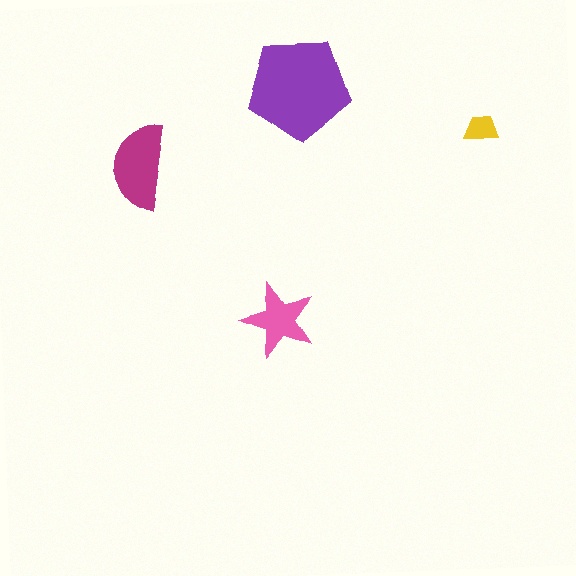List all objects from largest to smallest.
The purple pentagon, the magenta semicircle, the pink star, the yellow trapezoid.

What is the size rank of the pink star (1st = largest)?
3rd.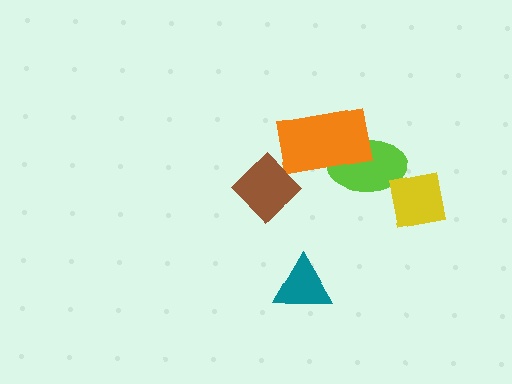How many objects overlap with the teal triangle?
0 objects overlap with the teal triangle.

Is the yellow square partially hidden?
No, no other shape covers it.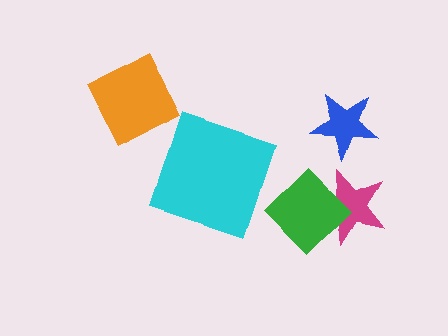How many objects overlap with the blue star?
0 objects overlap with the blue star.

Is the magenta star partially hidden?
Yes, it is partially covered by another shape.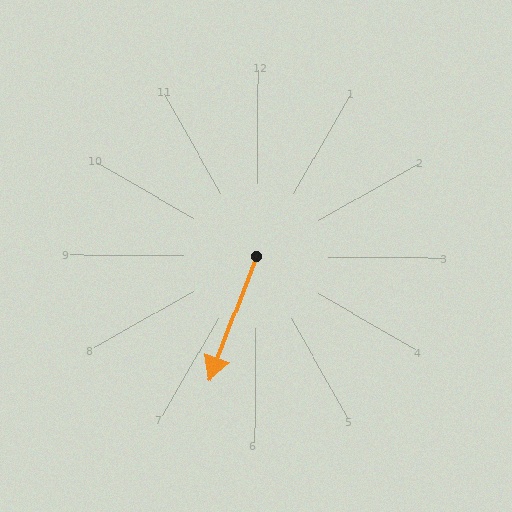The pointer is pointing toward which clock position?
Roughly 7 o'clock.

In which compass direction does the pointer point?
South.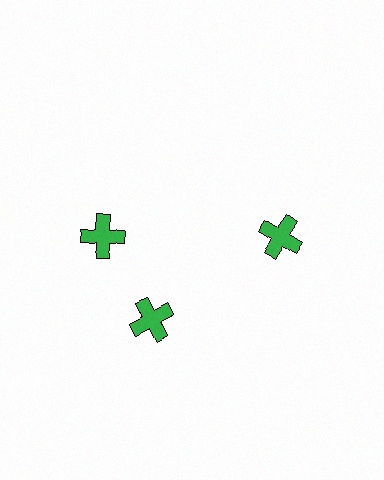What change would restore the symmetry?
The symmetry would be restored by rotating it back into even spacing with its neighbors so that all 3 crosses sit at equal angles and equal distance from the center.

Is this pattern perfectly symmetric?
No. The 3 green crosses are arranged in a ring, but one element near the 11 o'clock position is rotated out of alignment along the ring, breaking the 3-fold rotational symmetry.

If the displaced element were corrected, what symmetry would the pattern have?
It would have 3-fold rotational symmetry — the pattern would map onto itself every 120 degrees.